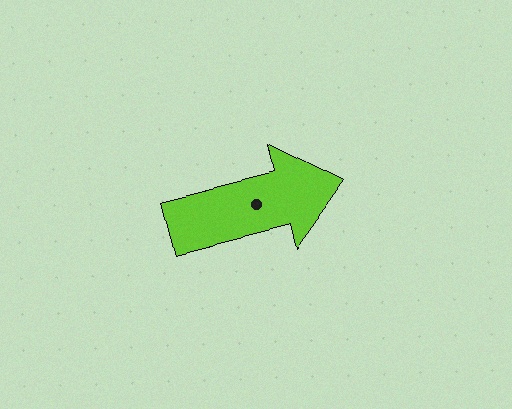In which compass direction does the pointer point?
East.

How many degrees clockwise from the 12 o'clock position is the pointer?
Approximately 76 degrees.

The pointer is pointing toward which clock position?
Roughly 3 o'clock.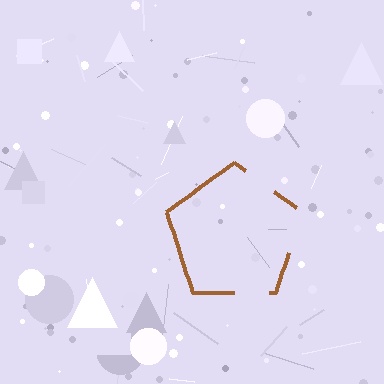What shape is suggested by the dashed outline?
The dashed outline suggests a pentagon.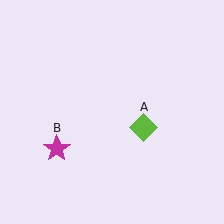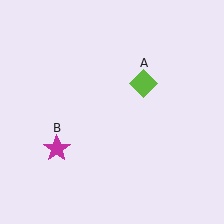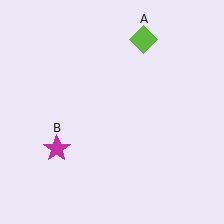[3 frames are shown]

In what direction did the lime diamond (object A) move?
The lime diamond (object A) moved up.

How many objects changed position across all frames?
1 object changed position: lime diamond (object A).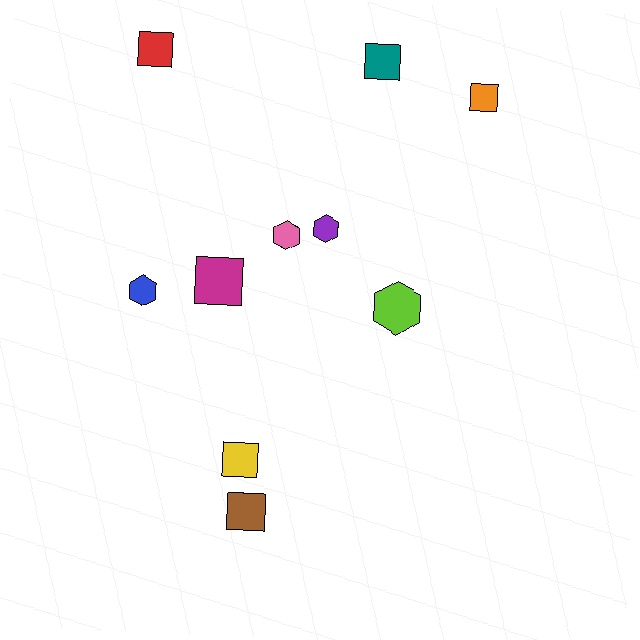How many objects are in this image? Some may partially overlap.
There are 10 objects.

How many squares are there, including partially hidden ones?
There are 6 squares.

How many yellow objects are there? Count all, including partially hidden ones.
There is 1 yellow object.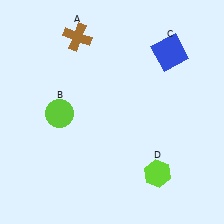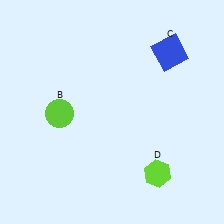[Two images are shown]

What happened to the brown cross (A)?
The brown cross (A) was removed in Image 2. It was in the top-left area of Image 1.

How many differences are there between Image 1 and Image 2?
There is 1 difference between the two images.